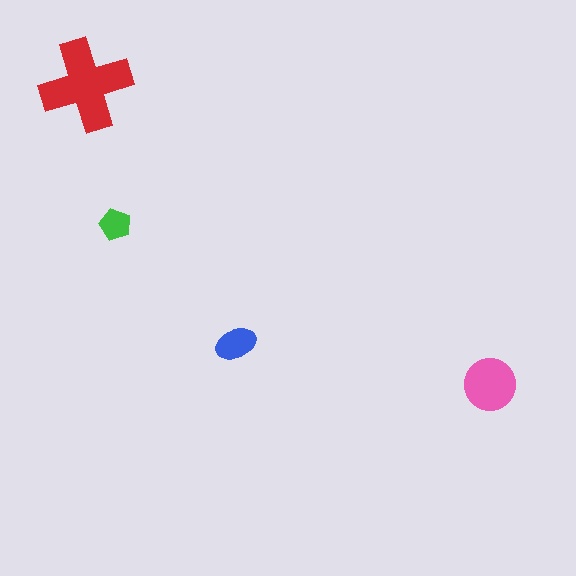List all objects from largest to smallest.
The red cross, the pink circle, the blue ellipse, the green pentagon.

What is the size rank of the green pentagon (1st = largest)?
4th.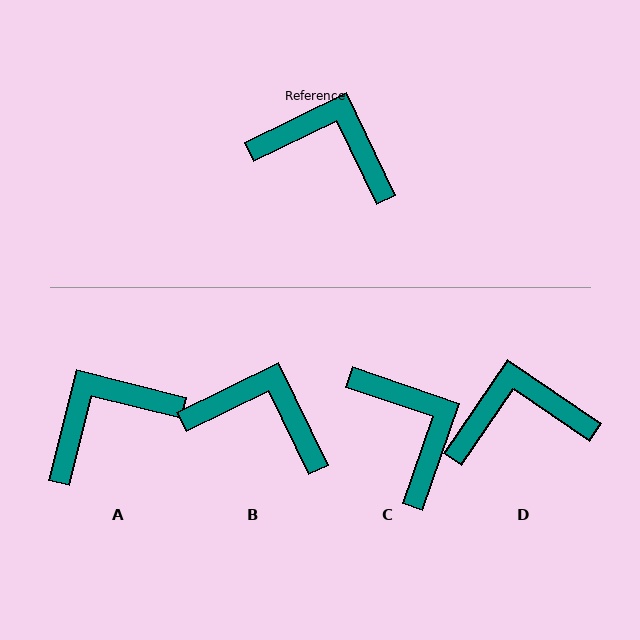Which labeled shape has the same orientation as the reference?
B.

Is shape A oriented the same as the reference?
No, it is off by about 50 degrees.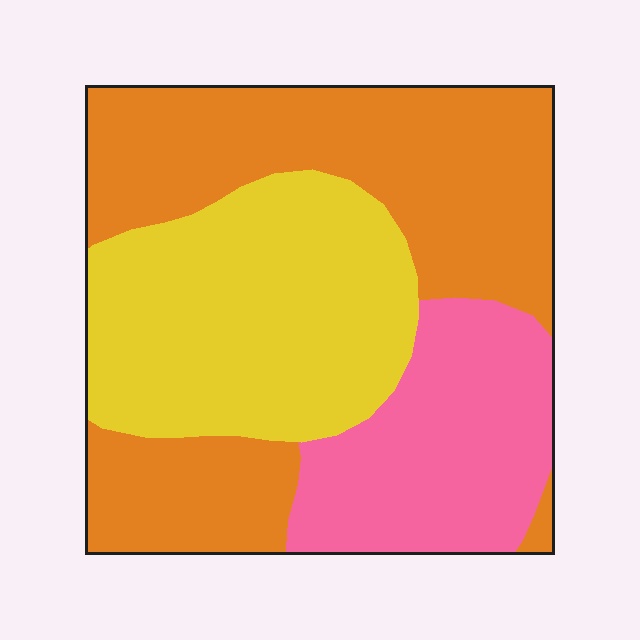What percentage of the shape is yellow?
Yellow covers about 35% of the shape.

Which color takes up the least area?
Pink, at roughly 25%.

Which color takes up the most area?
Orange, at roughly 45%.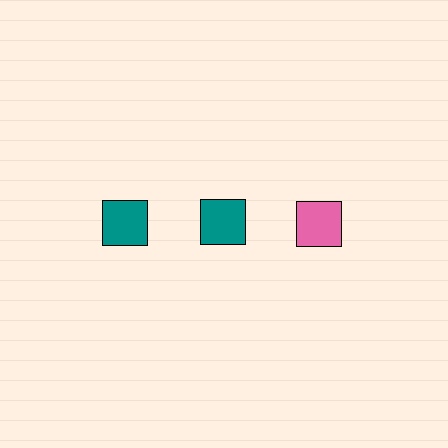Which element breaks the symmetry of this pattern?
The pink square in the top row, center column breaks the symmetry. All other shapes are teal squares.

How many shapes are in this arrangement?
There are 3 shapes arranged in a grid pattern.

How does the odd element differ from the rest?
It has a different color: pink instead of teal.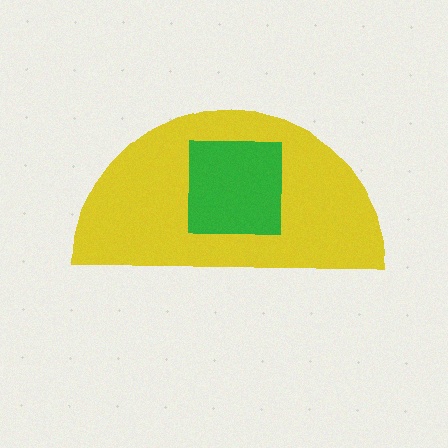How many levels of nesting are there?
2.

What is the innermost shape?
The green square.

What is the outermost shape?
The yellow semicircle.